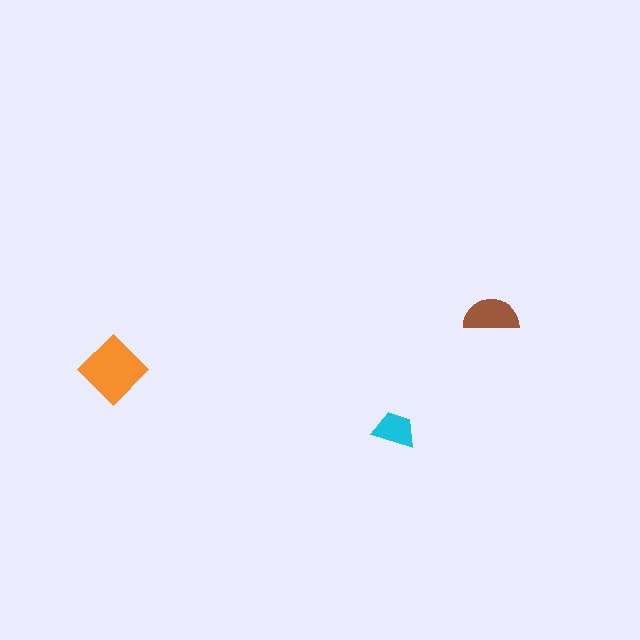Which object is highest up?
The brown semicircle is topmost.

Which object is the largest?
The orange diamond.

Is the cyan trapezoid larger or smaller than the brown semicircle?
Smaller.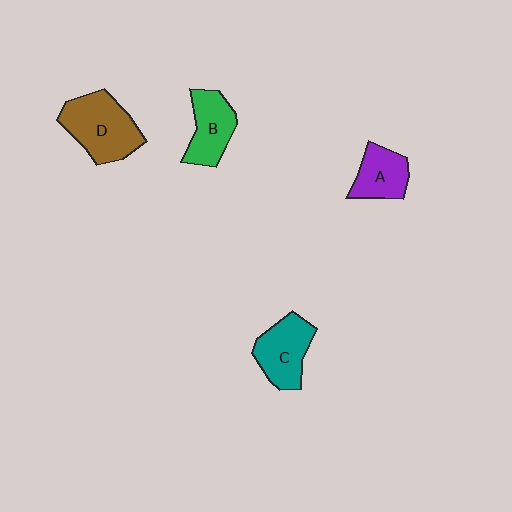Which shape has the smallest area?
Shape A (purple).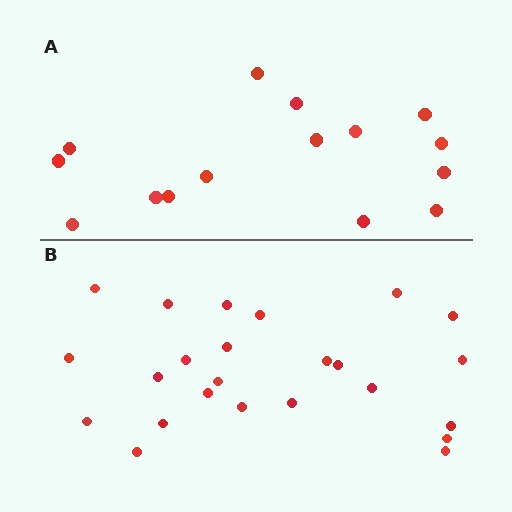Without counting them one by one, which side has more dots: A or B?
Region B (the bottom region) has more dots.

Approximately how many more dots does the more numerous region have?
Region B has roughly 8 or so more dots than region A.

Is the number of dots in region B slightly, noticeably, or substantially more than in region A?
Region B has substantially more. The ratio is roughly 1.6 to 1.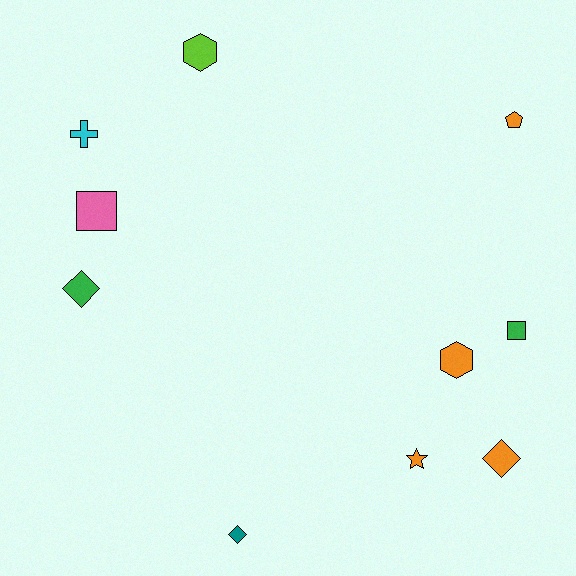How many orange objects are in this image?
There are 4 orange objects.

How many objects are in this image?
There are 10 objects.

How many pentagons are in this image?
There is 1 pentagon.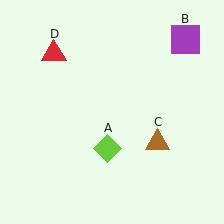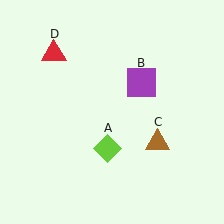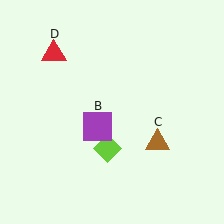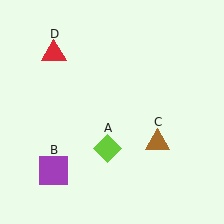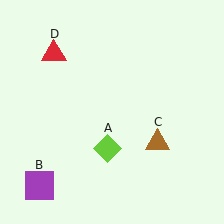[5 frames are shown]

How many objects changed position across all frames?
1 object changed position: purple square (object B).